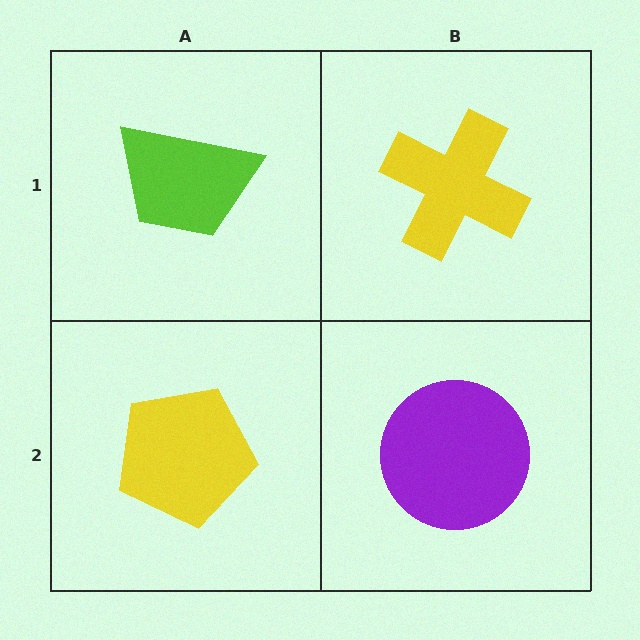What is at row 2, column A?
A yellow pentagon.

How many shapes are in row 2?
2 shapes.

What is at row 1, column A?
A lime trapezoid.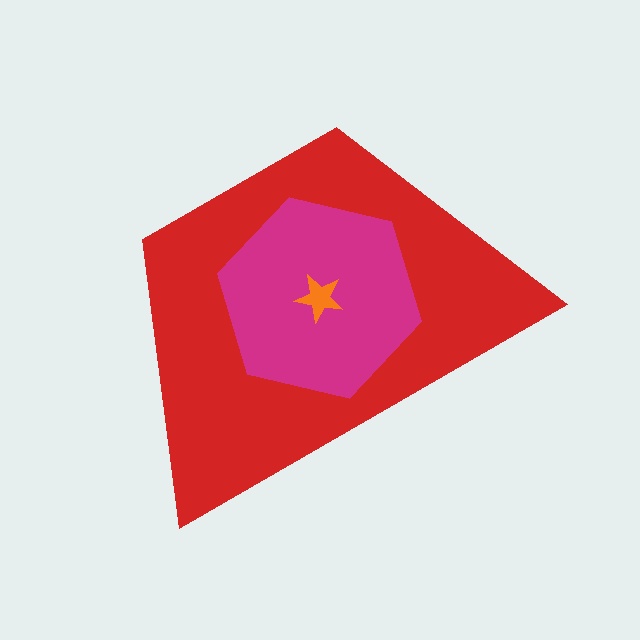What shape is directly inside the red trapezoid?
The magenta hexagon.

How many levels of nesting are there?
3.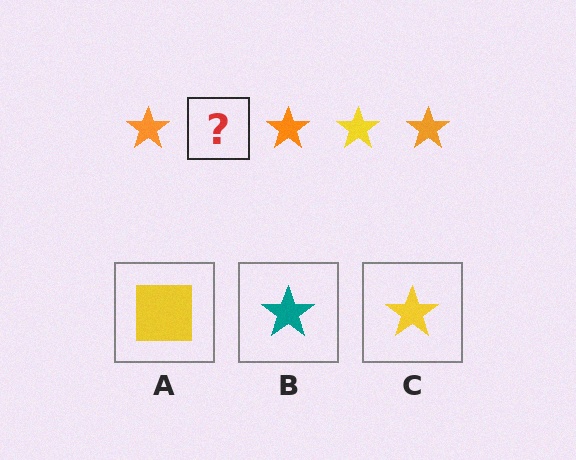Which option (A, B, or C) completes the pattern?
C.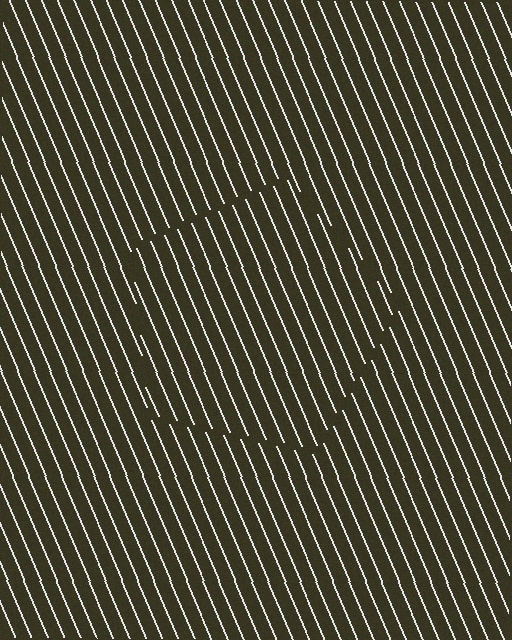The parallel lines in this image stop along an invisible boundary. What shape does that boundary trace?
An illusory pentagon. The interior of the shape contains the same grating, shifted by half a period — the contour is defined by the phase discontinuity where line-ends from the inner and outer gratings abut.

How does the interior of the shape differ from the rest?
The interior of the shape contains the same grating, shifted by half a period — the contour is defined by the phase discontinuity where line-ends from the inner and outer gratings abut.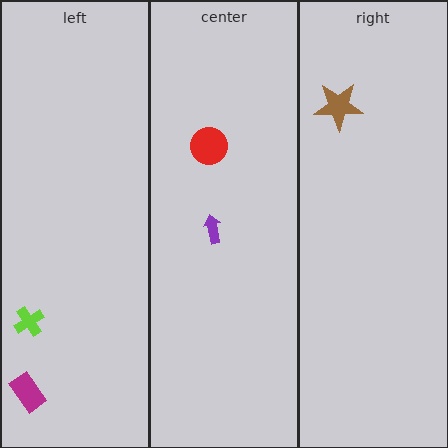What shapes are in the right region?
The brown star.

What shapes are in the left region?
The lime cross, the magenta rectangle.